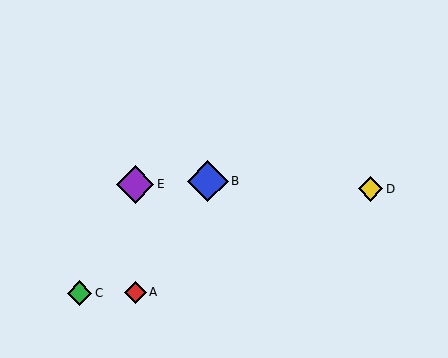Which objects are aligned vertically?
Objects A, E are aligned vertically.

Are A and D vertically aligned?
No, A is at x≈135 and D is at x≈371.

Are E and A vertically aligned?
Yes, both are at x≈135.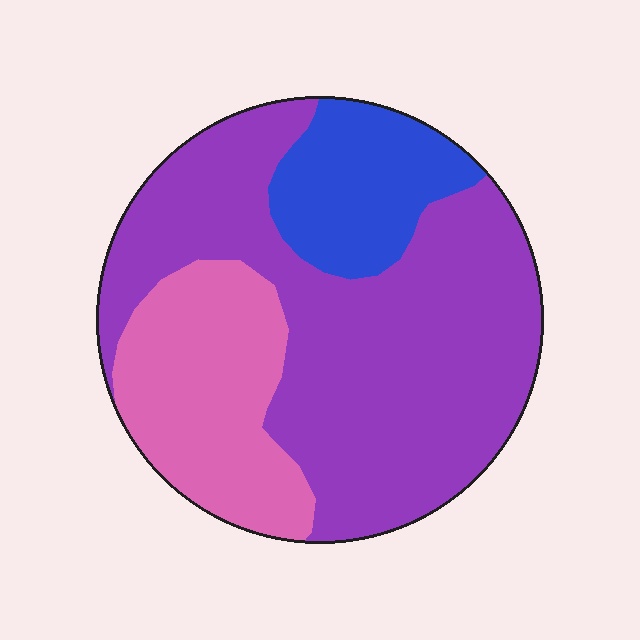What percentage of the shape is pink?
Pink takes up about one quarter (1/4) of the shape.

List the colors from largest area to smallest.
From largest to smallest: purple, pink, blue.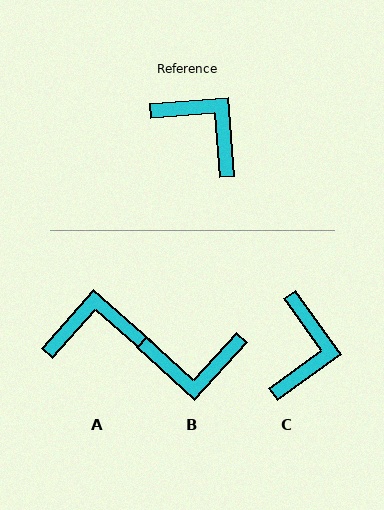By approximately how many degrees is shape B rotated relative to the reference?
Approximately 137 degrees clockwise.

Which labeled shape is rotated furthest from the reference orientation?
B, about 137 degrees away.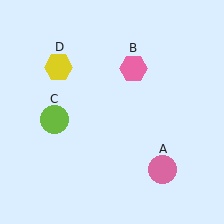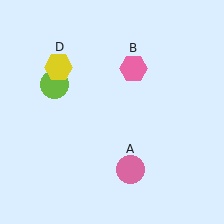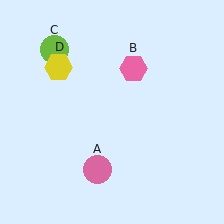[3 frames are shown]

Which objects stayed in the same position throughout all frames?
Pink hexagon (object B) and yellow hexagon (object D) remained stationary.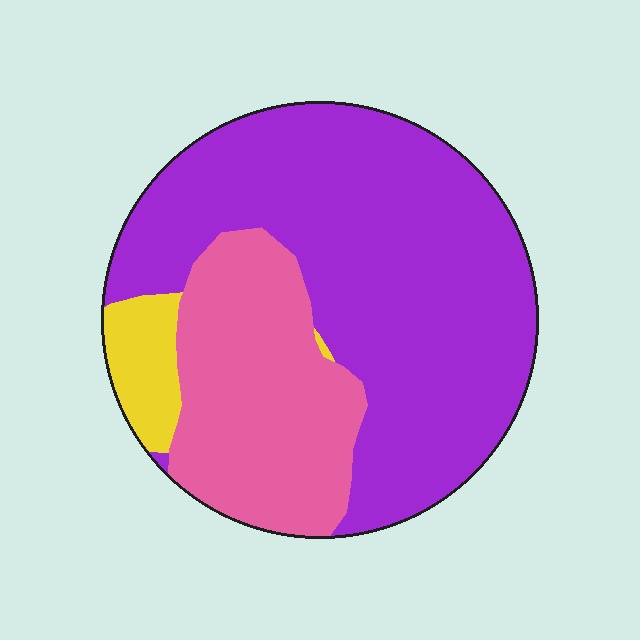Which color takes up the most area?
Purple, at roughly 65%.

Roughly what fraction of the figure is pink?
Pink takes up about one third (1/3) of the figure.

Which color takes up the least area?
Yellow, at roughly 5%.